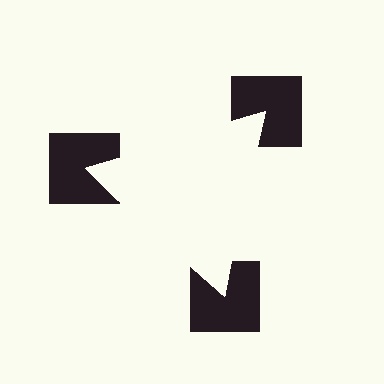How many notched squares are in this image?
There are 3 — one at each vertex of the illusory triangle.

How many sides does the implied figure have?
3 sides.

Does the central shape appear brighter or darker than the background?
It typically appears slightly brighter than the background, even though no actual brightness change is drawn.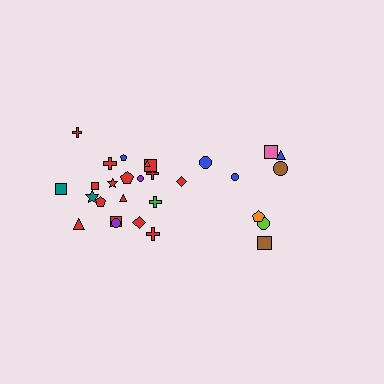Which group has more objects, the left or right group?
The left group.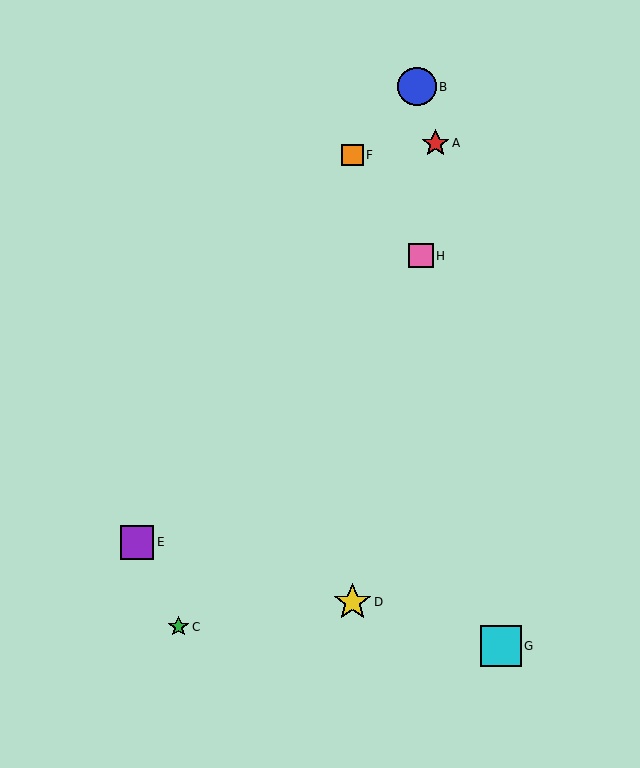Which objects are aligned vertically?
Objects D, F are aligned vertically.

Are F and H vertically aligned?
No, F is at x≈352 and H is at x≈421.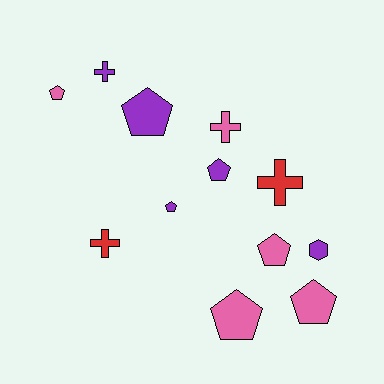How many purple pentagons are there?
There are 3 purple pentagons.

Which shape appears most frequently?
Pentagon, with 7 objects.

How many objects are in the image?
There are 12 objects.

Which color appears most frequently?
Pink, with 5 objects.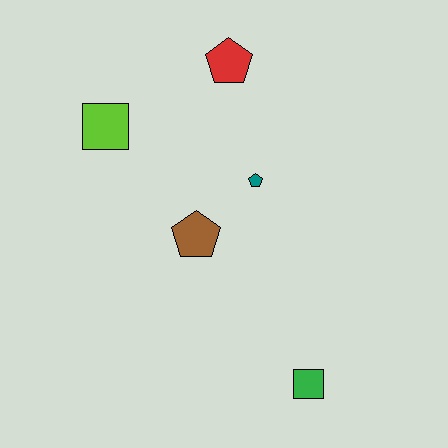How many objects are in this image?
There are 5 objects.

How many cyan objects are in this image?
There are no cyan objects.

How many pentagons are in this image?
There are 3 pentagons.